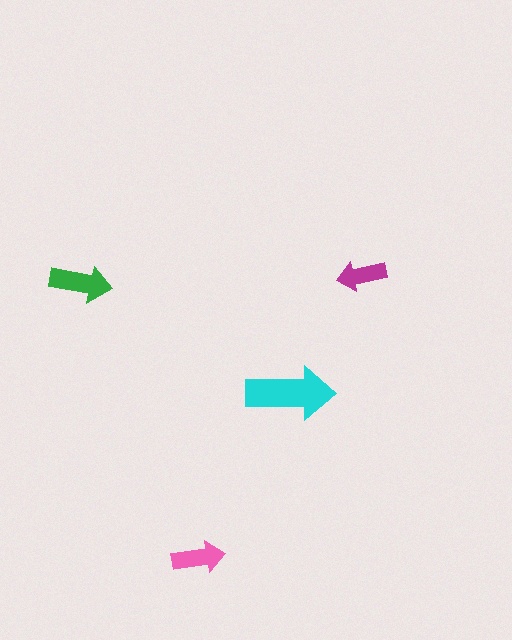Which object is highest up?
The magenta arrow is topmost.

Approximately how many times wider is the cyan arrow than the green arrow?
About 1.5 times wider.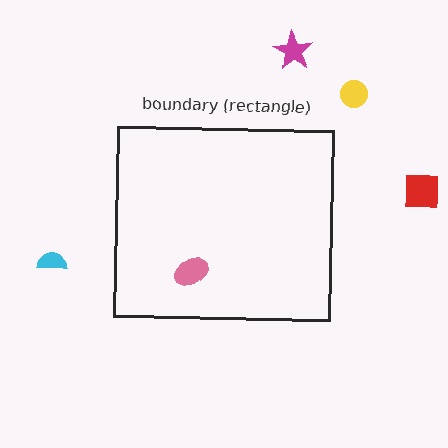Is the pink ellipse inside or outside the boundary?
Inside.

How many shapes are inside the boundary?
1 inside, 4 outside.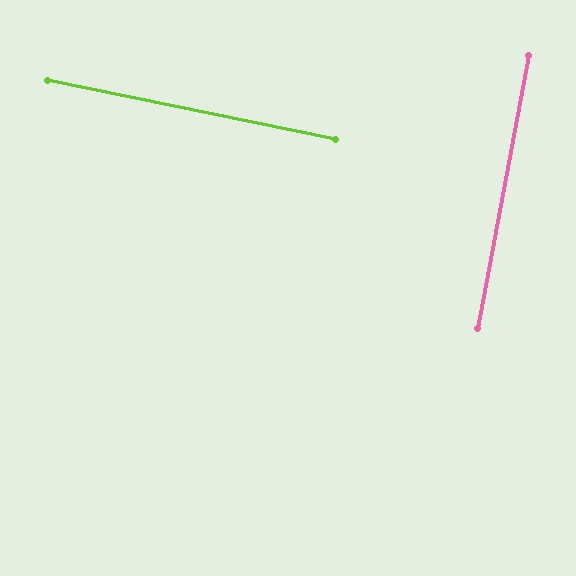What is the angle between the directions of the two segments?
Approximately 89 degrees.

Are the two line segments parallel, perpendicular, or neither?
Perpendicular — they meet at approximately 89°.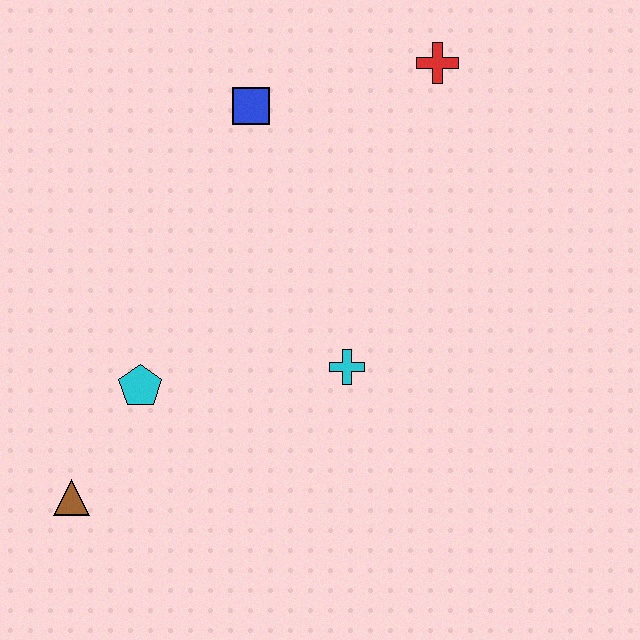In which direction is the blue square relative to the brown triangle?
The blue square is above the brown triangle.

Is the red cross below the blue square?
No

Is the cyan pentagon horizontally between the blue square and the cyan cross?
No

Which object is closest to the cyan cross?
The cyan pentagon is closest to the cyan cross.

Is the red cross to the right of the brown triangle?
Yes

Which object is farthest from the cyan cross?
The red cross is farthest from the cyan cross.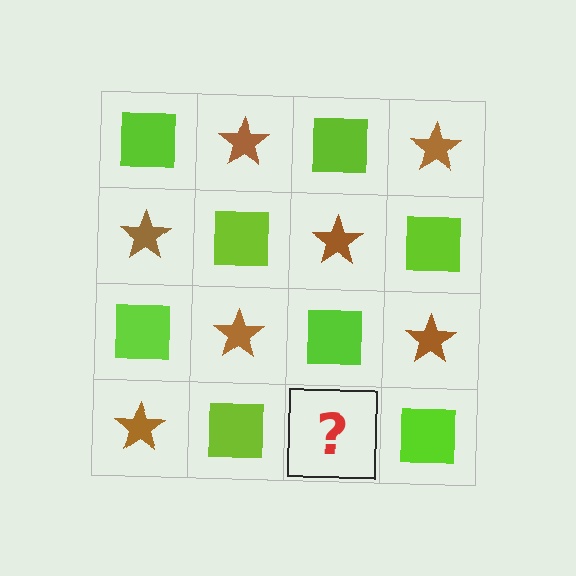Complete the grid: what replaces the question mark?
The question mark should be replaced with a brown star.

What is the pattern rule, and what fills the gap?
The rule is that it alternates lime square and brown star in a checkerboard pattern. The gap should be filled with a brown star.